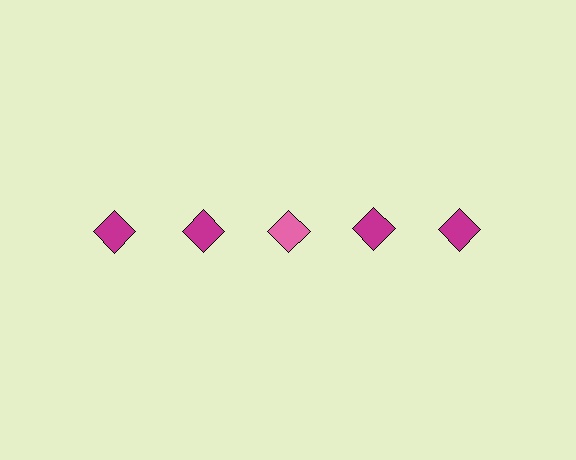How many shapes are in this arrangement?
There are 5 shapes arranged in a grid pattern.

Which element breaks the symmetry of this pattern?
The pink diamond in the top row, center column breaks the symmetry. All other shapes are magenta diamonds.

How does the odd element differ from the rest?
It has a different color: pink instead of magenta.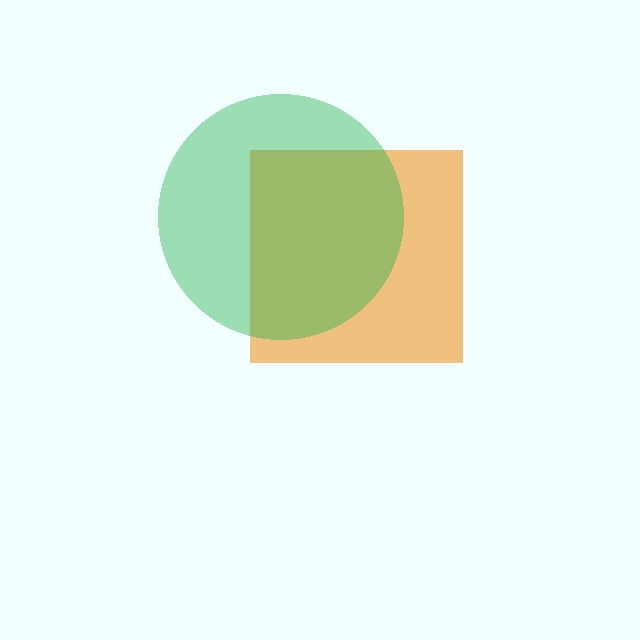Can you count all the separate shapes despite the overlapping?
Yes, there are 2 separate shapes.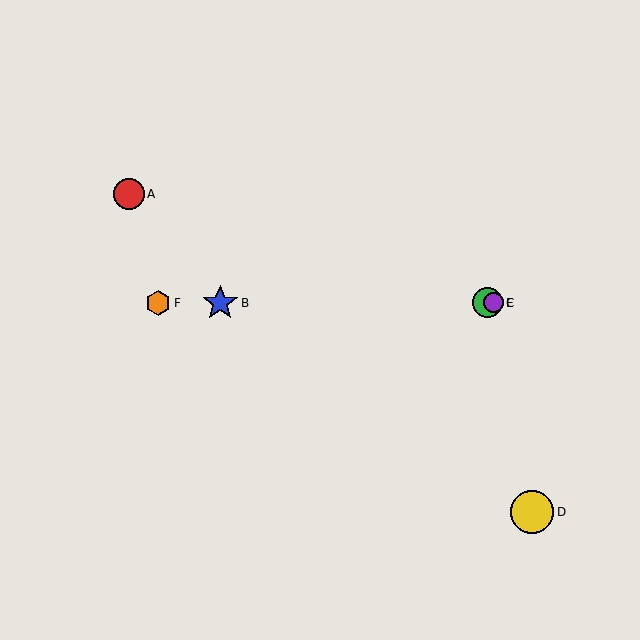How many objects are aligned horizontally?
4 objects (B, C, E, F) are aligned horizontally.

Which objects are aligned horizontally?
Objects B, C, E, F are aligned horizontally.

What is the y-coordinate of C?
Object C is at y≈303.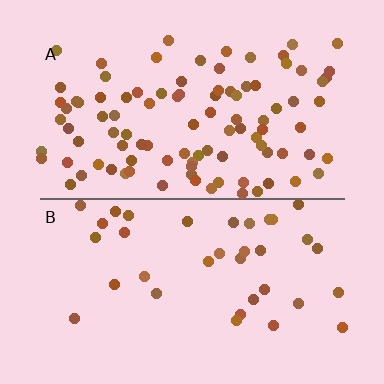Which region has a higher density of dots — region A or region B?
A (the top).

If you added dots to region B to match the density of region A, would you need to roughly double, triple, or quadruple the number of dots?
Approximately triple.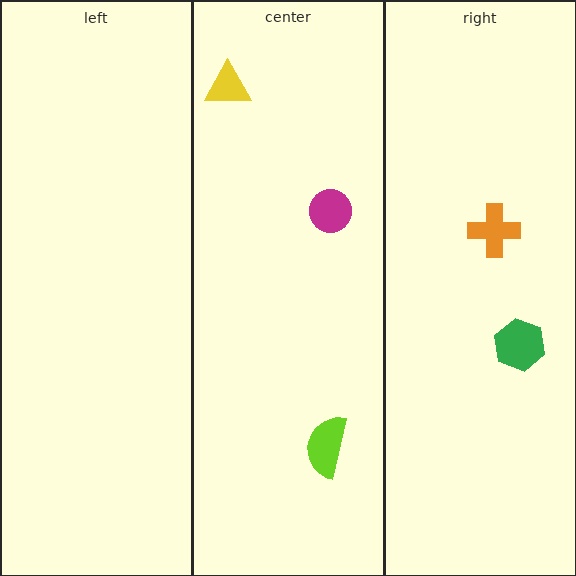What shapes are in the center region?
The magenta circle, the lime semicircle, the yellow triangle.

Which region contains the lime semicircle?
The center region.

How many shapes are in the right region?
2.